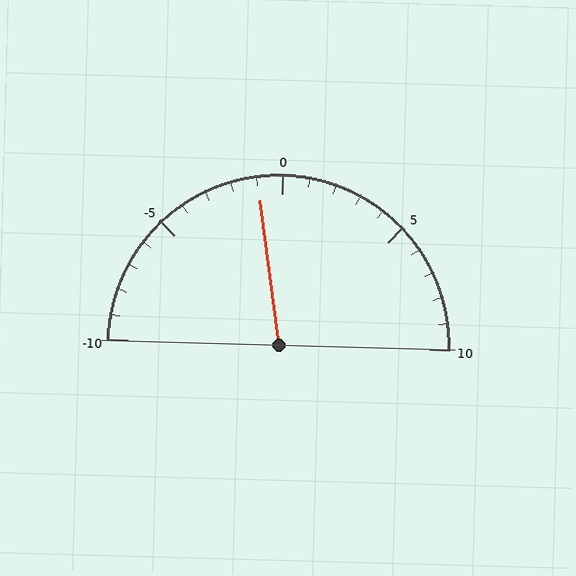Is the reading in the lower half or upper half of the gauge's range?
The reading is in the lower half of the range (-10 to 10).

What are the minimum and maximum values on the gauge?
The gauge ranges from -10 to 10.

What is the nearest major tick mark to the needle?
The nearest major tick mark is 0.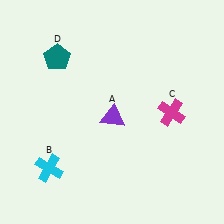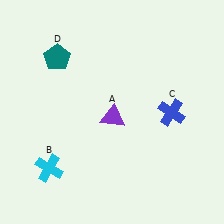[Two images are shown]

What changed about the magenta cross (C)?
In Image 1, C is magenta. In Image 2, it changed to blue.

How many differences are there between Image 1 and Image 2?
There is 1 difference between the two images.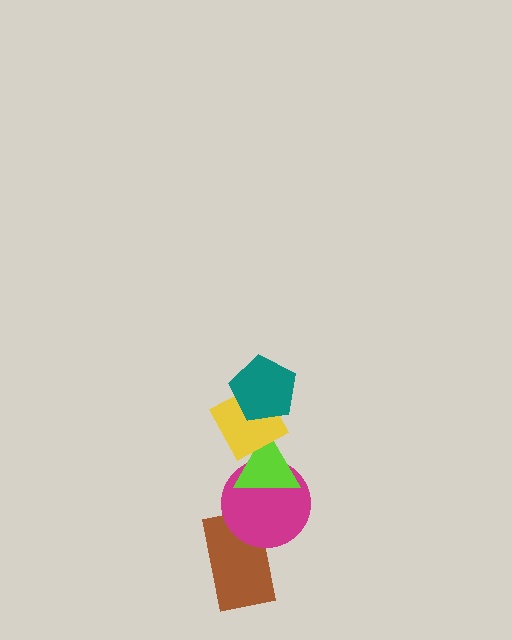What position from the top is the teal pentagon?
The teal pentagon is 1st from the top.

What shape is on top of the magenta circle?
The lime triangle is on top of the magenta circle.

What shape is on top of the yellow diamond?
The teal pentagon is on top of the yellow diamond.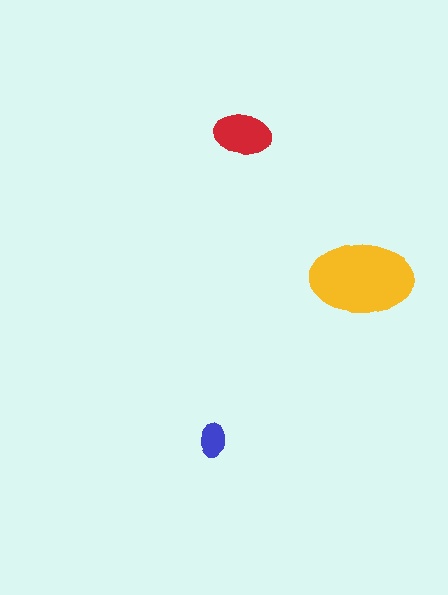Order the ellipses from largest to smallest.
the yellow one, the red one, the blue one.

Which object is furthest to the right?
The yellow ellipse is rightmost.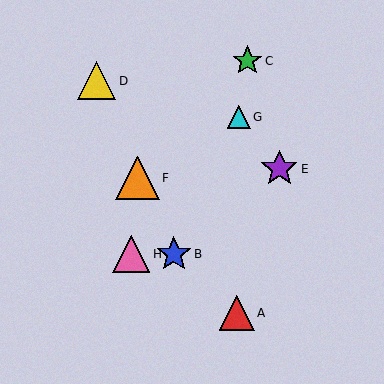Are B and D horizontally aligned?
No, B is at y≈254 and D is at y≈81.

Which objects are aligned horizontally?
Objects B, H are aligned horizontally.